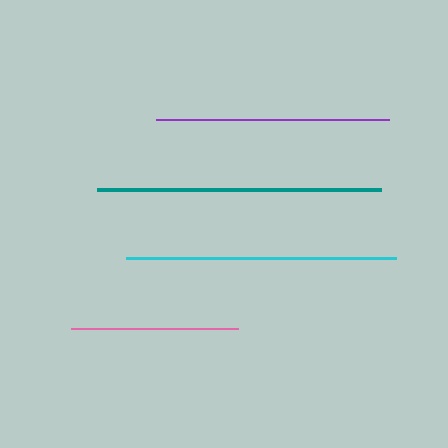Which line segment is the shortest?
The pink line is the shortest at approximately 167 pixels.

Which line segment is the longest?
The teal line is the longest at approximately 284 pixels.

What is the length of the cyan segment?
The cyan segment is approximately 270 pixels long.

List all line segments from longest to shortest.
From longest to shortest: teal, cyan, purple, pink.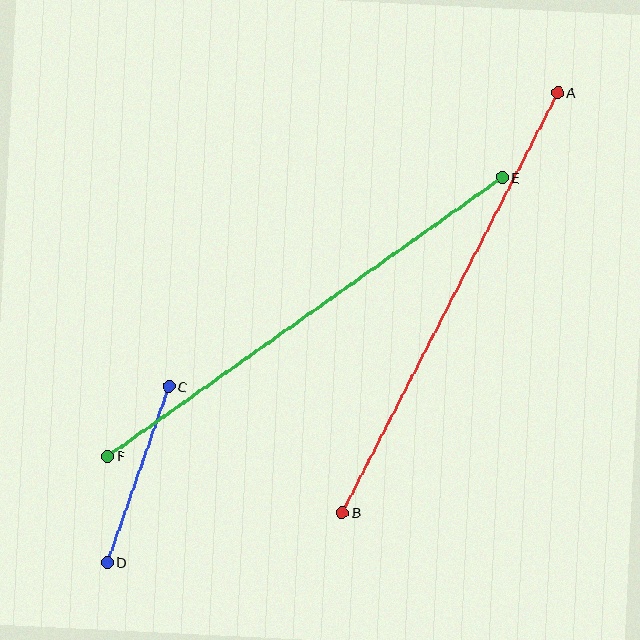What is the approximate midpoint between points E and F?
The midpoint is at approximately (305, 317) pixels.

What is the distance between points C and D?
The distance is approximately 186 pixels.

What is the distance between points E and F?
The distance is approximately 484 pixels.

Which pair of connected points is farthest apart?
Points E and F are farthest apart.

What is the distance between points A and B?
The distance is approximately 472 pixels.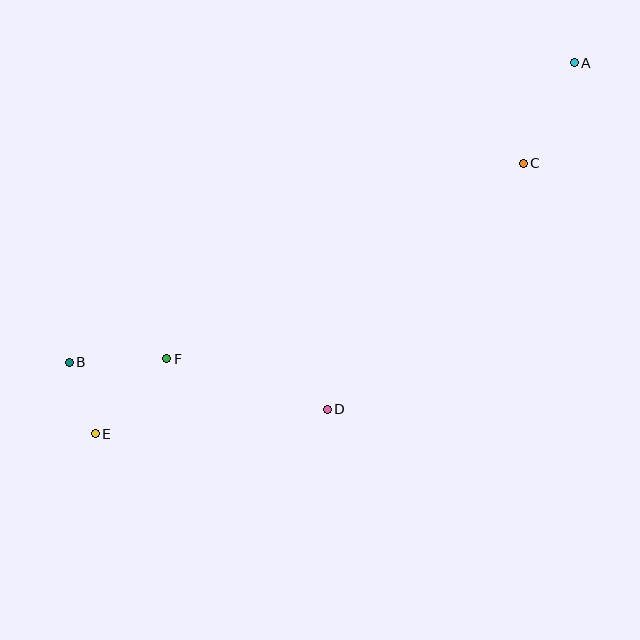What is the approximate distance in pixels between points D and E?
The distance between D and E is approximately 233 pixels.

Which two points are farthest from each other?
Points A and E are farthest from each other.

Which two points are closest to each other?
Points B and E are closest to each other.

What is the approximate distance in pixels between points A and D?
The distance between A and D is approximately 425 pixels.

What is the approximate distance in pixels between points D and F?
The distance between D and F is approximately 168 pixels.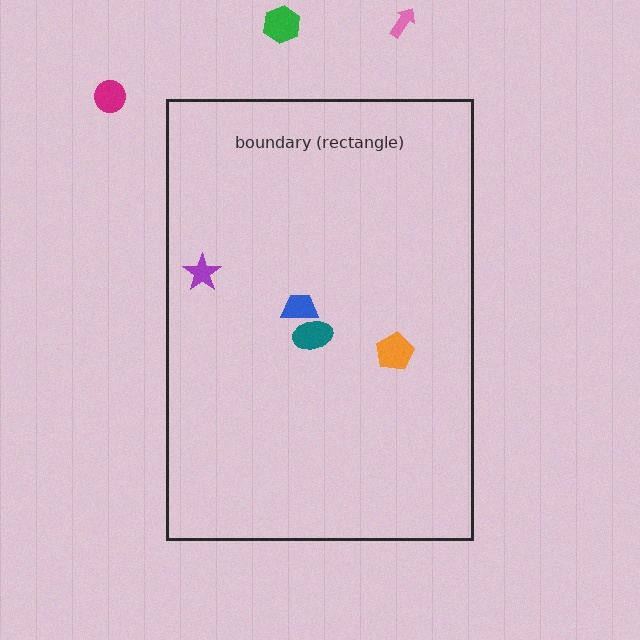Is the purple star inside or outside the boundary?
Inside.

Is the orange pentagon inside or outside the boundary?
Inside.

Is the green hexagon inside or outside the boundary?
Outside.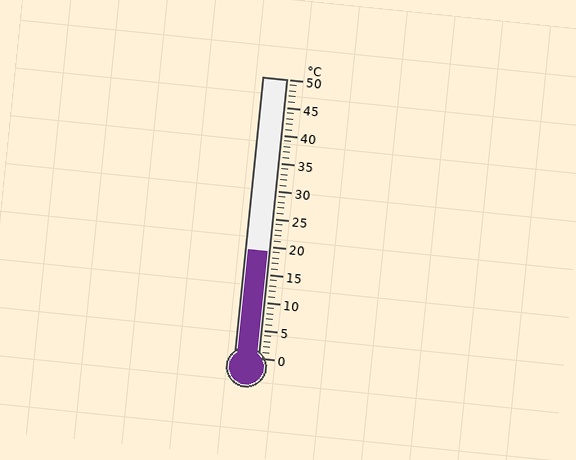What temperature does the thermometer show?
The thermometer shows approximately 19°C.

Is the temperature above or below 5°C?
The temperature is above 5°C.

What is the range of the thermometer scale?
The thermometer scale ranges from 0°C to 50°C.